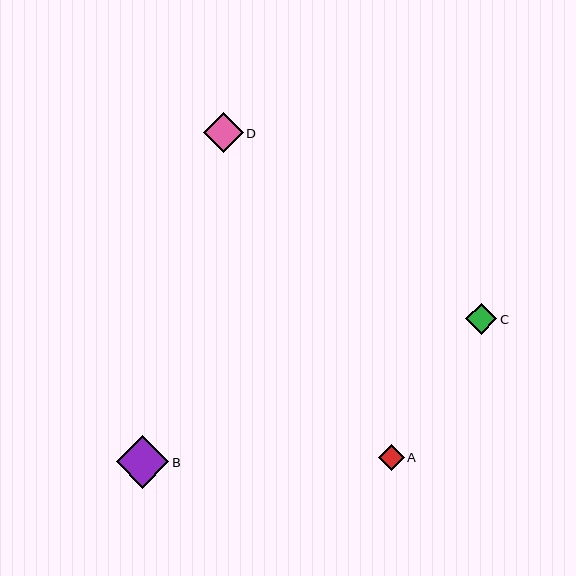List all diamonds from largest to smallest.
From largest to smallest: B, D, C, A.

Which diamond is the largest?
Diamond B is the largest with a size of approximately 53 pixels.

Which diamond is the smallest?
Diamond A is the smallest with a size of approximately 25 pixels.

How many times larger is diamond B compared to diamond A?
Diamond B is approximately 2.1 times the size of diamond A.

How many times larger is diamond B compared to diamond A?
Diamond B is approximately 2.1 times the size of diamond A.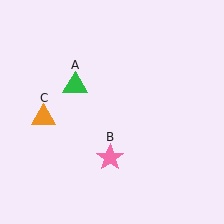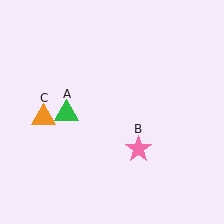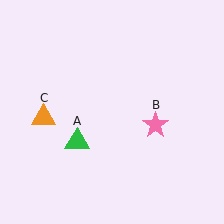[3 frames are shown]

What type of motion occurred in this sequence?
The green triangle (object A), pink star (object B) rotated counterclockwise around the center of the scene.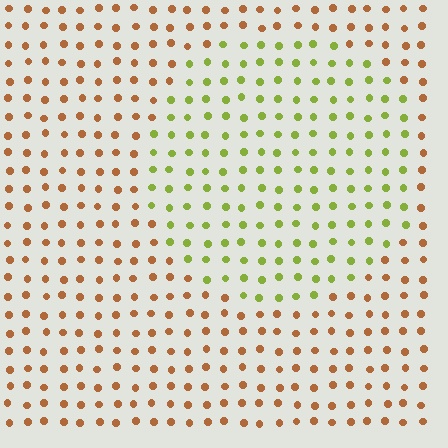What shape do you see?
I see a circle.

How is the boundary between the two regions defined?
The boundary is defined purely by a slight shift in hue (about 59 degrees). Spacing, size, and orientation are identical on both sides.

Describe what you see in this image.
The image is filled with small brown elements in a uniform arrangement. A circle-shaped region is visible where the elements are tinted to a slightly different hue, forming a subtle color boundary.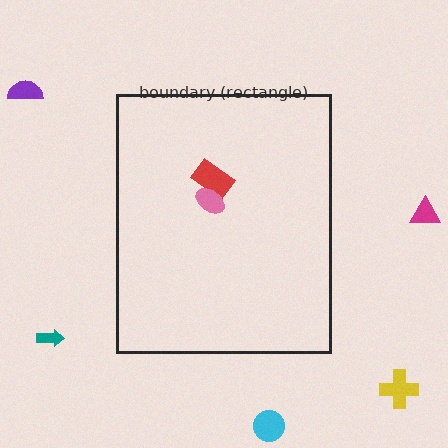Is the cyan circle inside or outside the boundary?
Outside.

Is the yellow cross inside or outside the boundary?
Outside.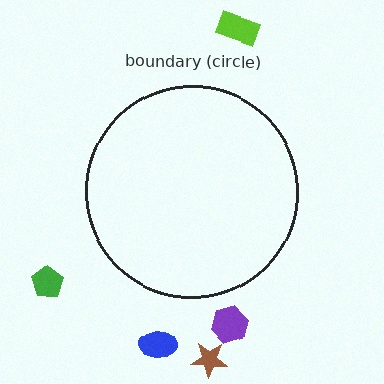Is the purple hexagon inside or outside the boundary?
Outside.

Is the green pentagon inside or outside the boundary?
Outside.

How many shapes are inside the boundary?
0 inside, 5 outside.